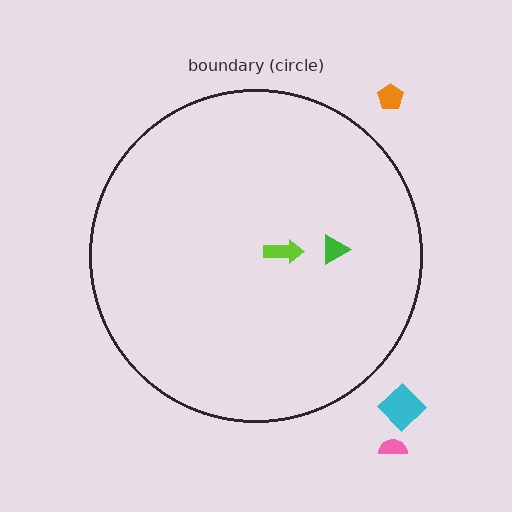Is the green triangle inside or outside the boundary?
Inside.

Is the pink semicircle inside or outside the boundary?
Outside.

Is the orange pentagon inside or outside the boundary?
Outside.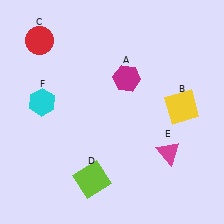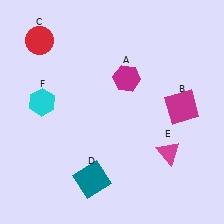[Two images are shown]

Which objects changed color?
B changed from yellow to magenta. D changed from lime to teal.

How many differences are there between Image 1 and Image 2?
There are 2 differences between the two images.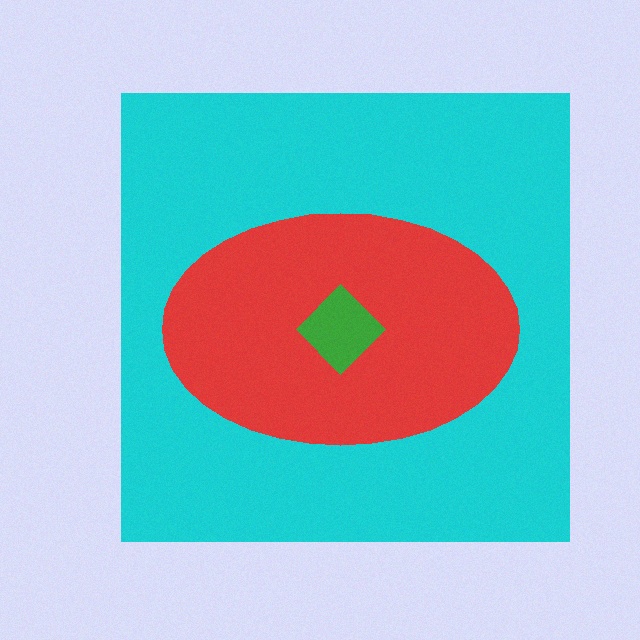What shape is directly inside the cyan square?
The red ellipse.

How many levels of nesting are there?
3.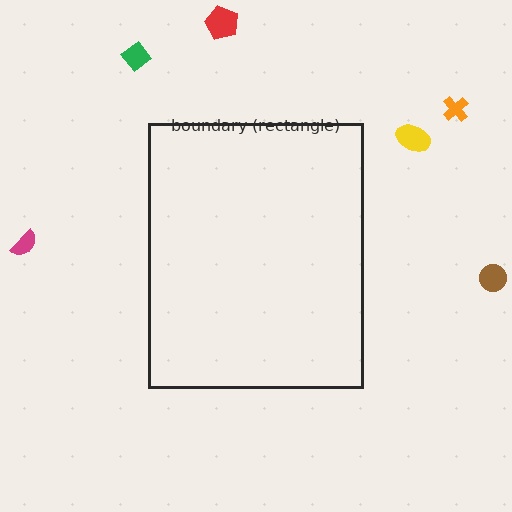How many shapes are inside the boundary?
0 inside, 6 outside.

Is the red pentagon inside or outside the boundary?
Outside.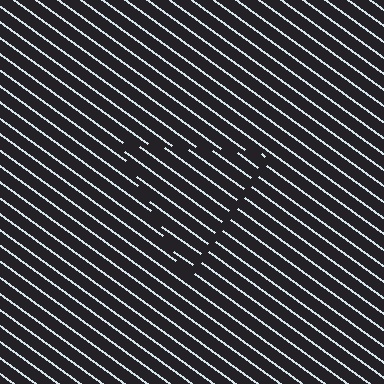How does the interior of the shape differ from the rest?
The interior of the shape contains the same grating, shifted by half a period — the contour is defined by the phase discontinuity where line-ends from the inner and outer gratings abut.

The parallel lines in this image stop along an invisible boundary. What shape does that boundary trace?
An illusory triangle. The interior of the shape contains the same grating, shifted by half a period — the contour is defined by the phase discontinuity where line-ends from the inner and outer gratings abut.